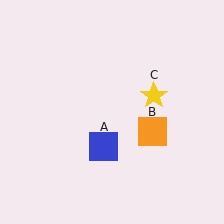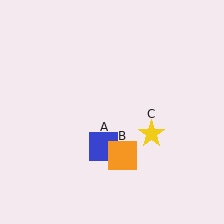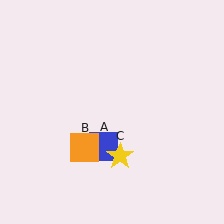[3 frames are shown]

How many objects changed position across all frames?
2 objects changed position: orange square (object B), yellow star (object C).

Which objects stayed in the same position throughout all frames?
Blue square (object A) remained stationary.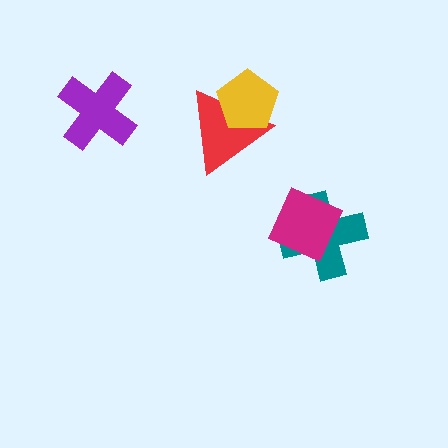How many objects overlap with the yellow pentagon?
1 object overlaps with the yellow pentagon.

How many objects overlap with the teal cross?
1 object overlaps with the teal cross.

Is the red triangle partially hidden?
Yes, it is partially covered by another shape.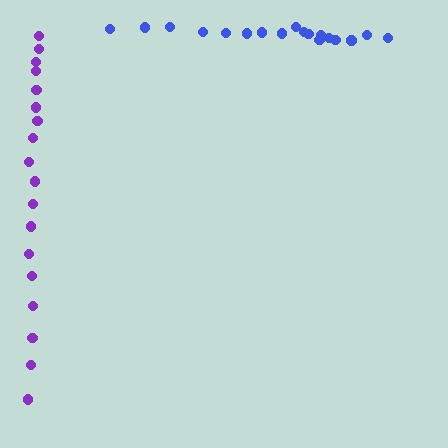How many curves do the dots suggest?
There are 2 distinct paths.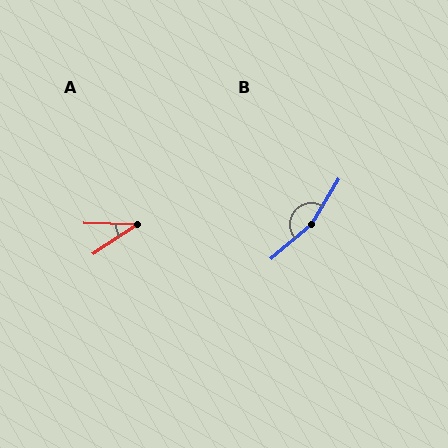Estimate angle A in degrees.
Approximately 35 degrees.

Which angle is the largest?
B, at approximately 161 degrees.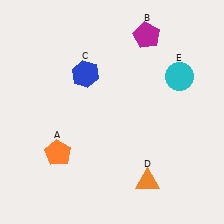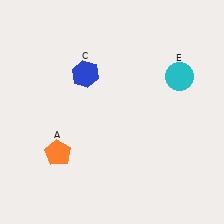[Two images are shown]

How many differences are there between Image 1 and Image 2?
There are 2 differences between the two images.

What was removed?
The magenta pentagon (B), the orange triangle (D) were removed in Image 2.